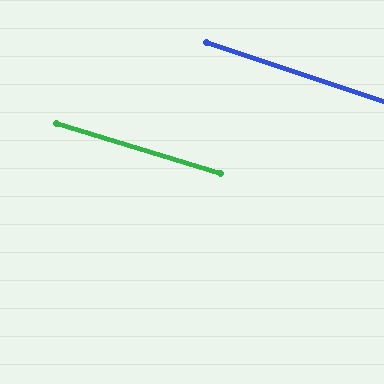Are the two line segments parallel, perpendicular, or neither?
Parallel — their directions differ by only 1.3°.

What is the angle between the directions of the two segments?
Approximately 1 degree.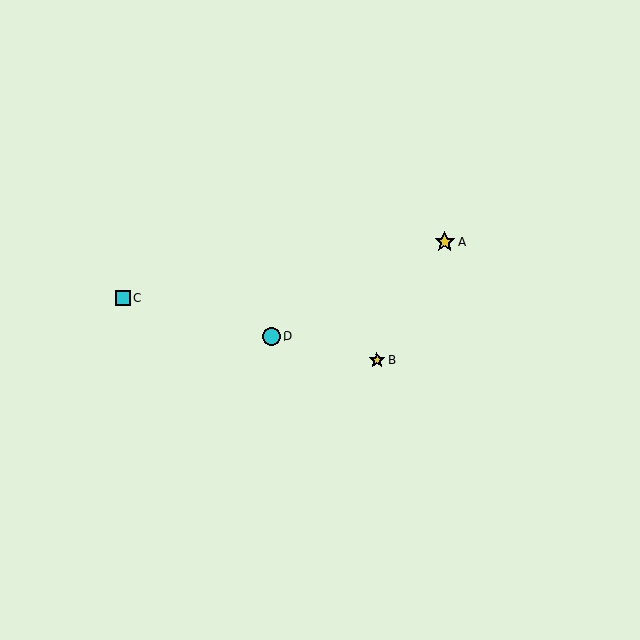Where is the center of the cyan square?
The center of the cyan square is at (123, 298).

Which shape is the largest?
The yellow star (labeled A) is the largest.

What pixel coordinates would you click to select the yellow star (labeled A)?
Click at (445, 242) to select the yellow star A.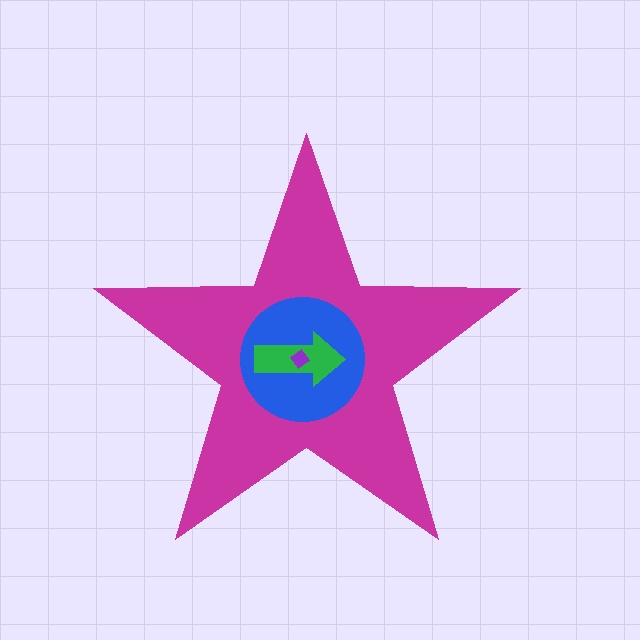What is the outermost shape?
The magenta star.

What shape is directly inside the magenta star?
The blue circle.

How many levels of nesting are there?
4.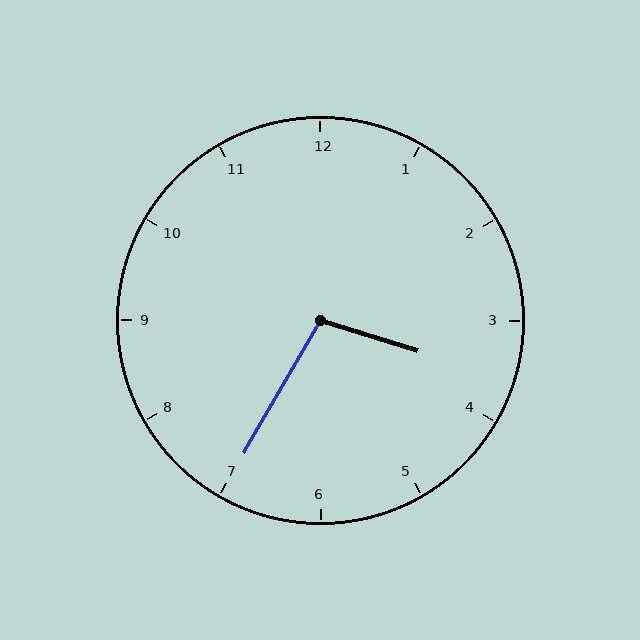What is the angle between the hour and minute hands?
Approximately 102 degrees.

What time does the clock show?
3:35.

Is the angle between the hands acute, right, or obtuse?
It is obtuse.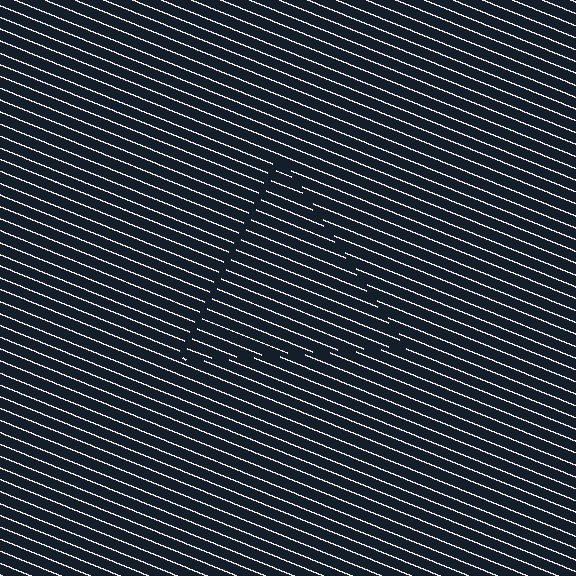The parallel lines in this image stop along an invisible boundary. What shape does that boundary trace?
An illusory triangle. The interior of the shape contains the same grating, shifted by half a period — the contour is defined by the phase discontinuity where line-ends from the inner and outer gratings abut.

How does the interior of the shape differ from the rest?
The interior of the shape contains the same grating, shifted by half a period — the contour is defined by the phase discontinuity where line-ends from the inner and outer gratings abut.